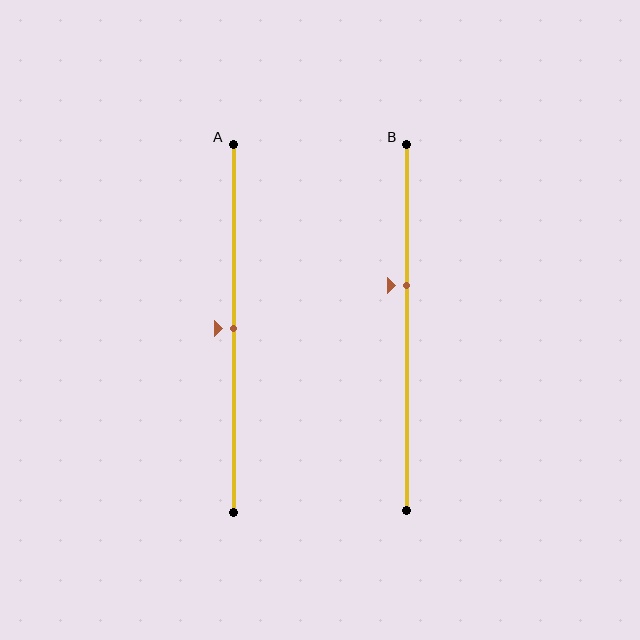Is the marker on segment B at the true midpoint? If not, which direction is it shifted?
No, the marker on segment B is shifted upward by about 11% of the segment length.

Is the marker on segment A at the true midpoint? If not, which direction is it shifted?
Yes, the marker on segment A is at the true midpoint.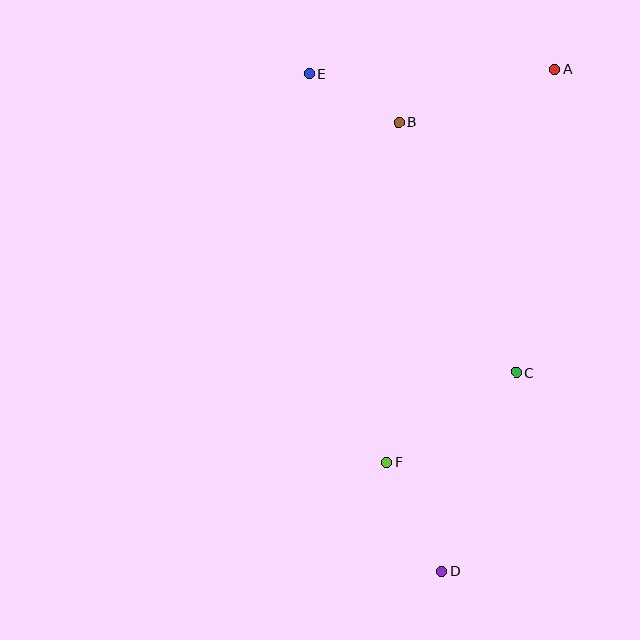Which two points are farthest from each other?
Points D and E are farthest from each other.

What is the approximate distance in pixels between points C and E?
The distance between C and E is approximately 363 pixels.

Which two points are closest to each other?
Points B and E are closest to each other.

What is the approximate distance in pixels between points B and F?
The distance between B and F is approximately 340 pixels.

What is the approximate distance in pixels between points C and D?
The distance between C and D is approximately 212 pixels.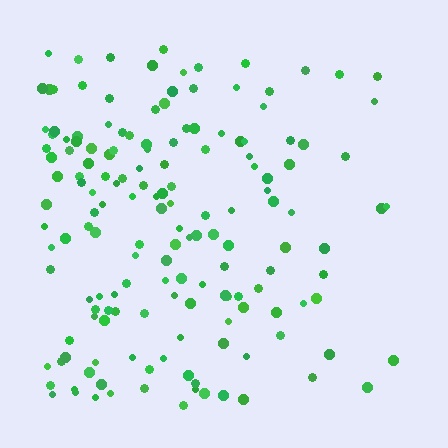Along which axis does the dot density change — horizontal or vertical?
Horizontal.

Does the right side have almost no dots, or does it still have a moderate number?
Still a moderate number, just noticeably fewer than the left.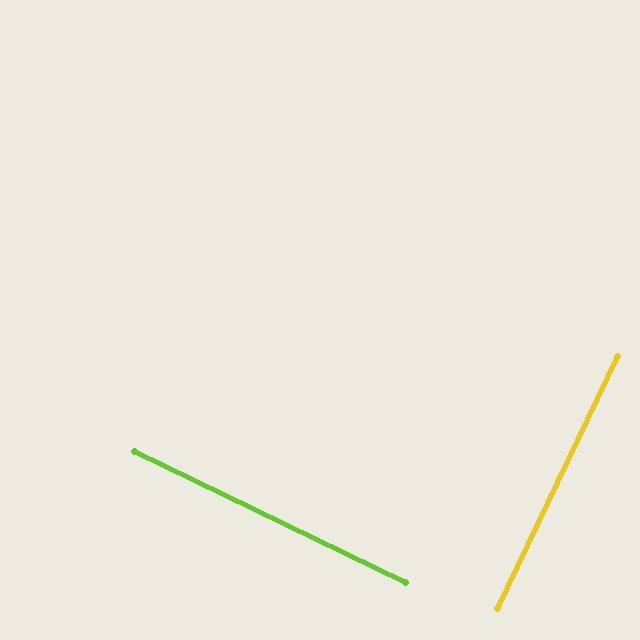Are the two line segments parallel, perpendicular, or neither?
Perpendicular — they meet at approximately 90°.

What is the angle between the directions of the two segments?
Approximately 90 degrees.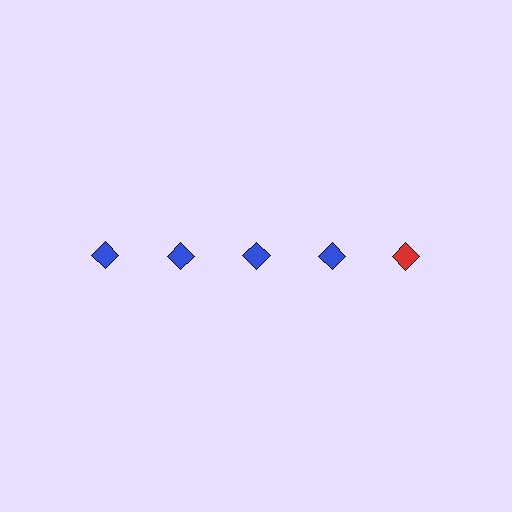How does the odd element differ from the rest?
It has a different color: red instead of blue.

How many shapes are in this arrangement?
There are 5 shapes arranged in a grid pattern.